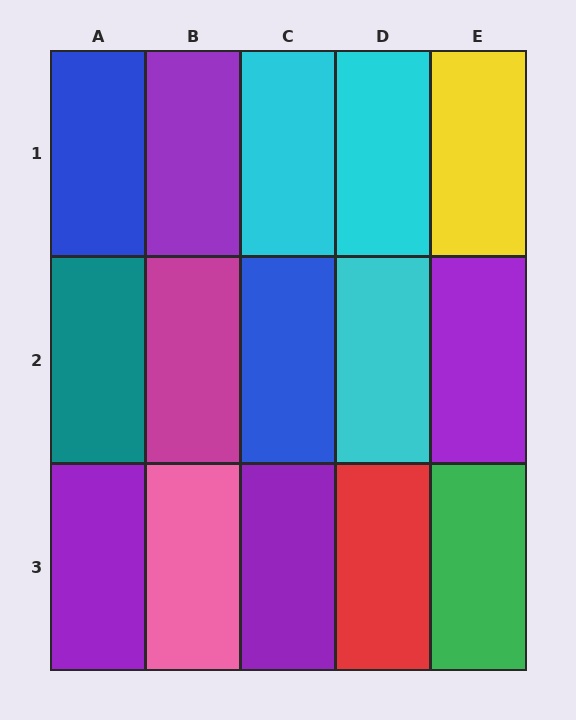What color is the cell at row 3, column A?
Purple.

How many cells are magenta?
1 cell is magenta.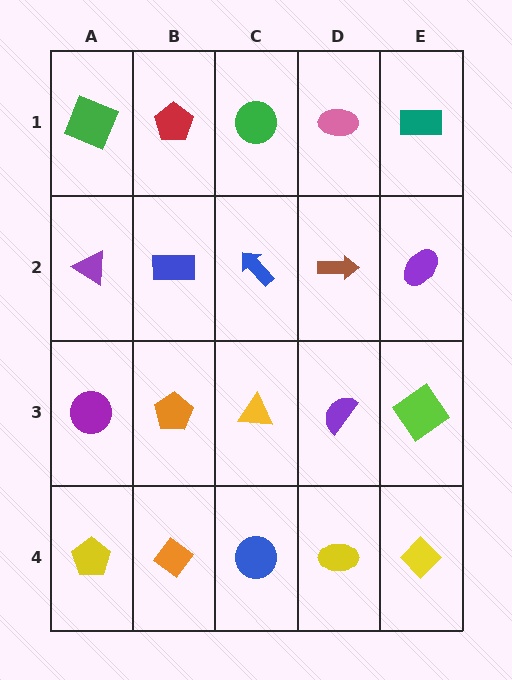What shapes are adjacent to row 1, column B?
A blue rectangle (row 2, column B), a green square (row 1, column A), a green circle (row 1, column C).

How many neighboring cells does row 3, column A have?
3.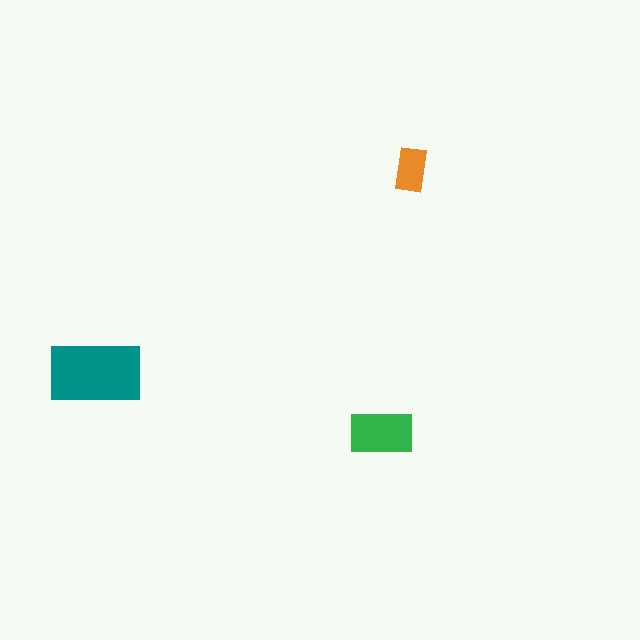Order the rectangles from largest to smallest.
the teal one, the green one, the orange one.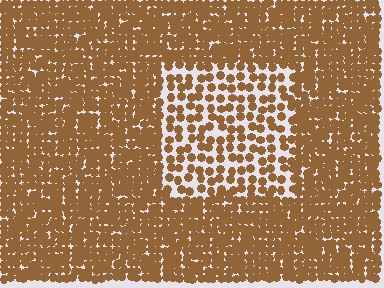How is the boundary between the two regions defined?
The boundary is defined by a change in element density (approximately 2.1x ratio). All elements are the same color, size, and shape.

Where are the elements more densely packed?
The elements are more densely packed outside the rectangle boundary.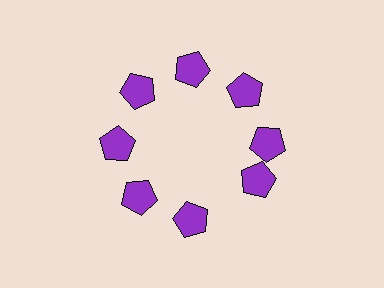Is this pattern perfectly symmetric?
No. The 8 purple pentagons are arranged in a ring, but one element near the 4 o'clock position is rotated out of alignment along the ring, breaking the 8-fold rotational symmetry.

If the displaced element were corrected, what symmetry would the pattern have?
It would have 8-fold rotational symmetry — the pattern would map onto itself every 45 degrees.